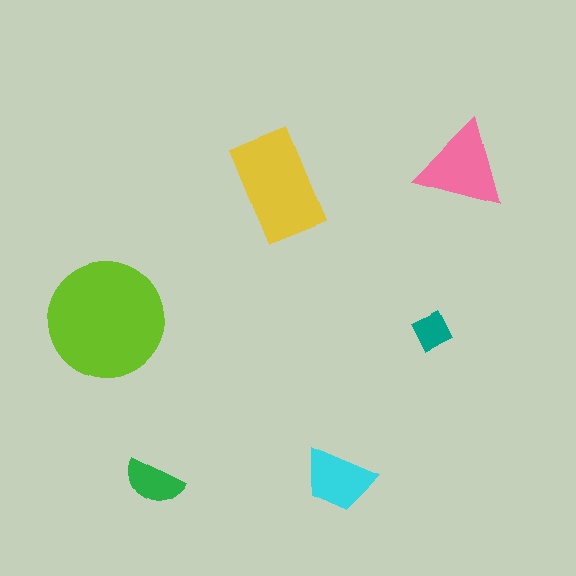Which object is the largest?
The lime circle.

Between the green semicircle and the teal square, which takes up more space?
The green semicircle.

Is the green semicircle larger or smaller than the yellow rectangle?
Smaller.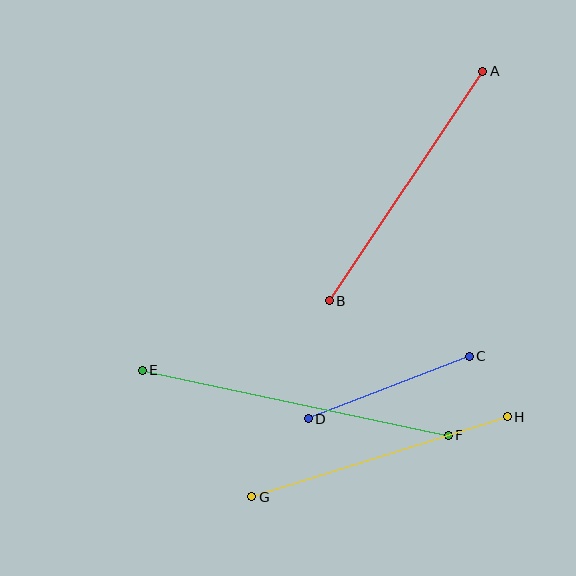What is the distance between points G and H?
The distance is approximately 268 pixels.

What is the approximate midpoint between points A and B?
The midpoint is at approximately (406, 186) pixels.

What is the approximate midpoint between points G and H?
The midpoint is at approximately (380, 457) pixels.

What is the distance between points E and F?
The distance is approximately 313 pixels.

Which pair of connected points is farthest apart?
Points E and F are farthest apart.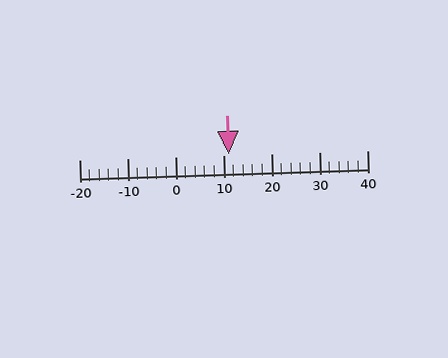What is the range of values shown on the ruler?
The ruler shows values from -20 to 40.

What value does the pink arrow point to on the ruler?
The pink arrow points to approximately 11.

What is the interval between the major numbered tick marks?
The major tick marks are spaced 10 units apart.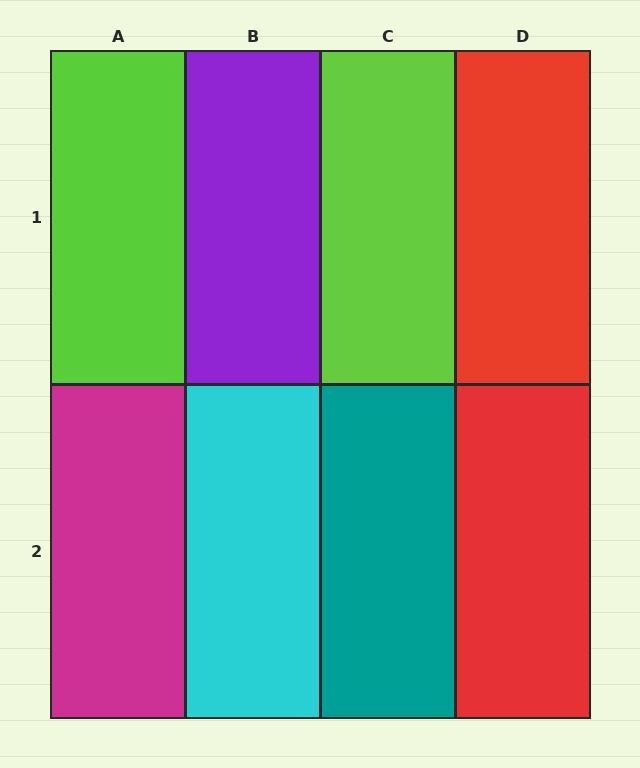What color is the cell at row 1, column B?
Purple.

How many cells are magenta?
1 cell is magenta.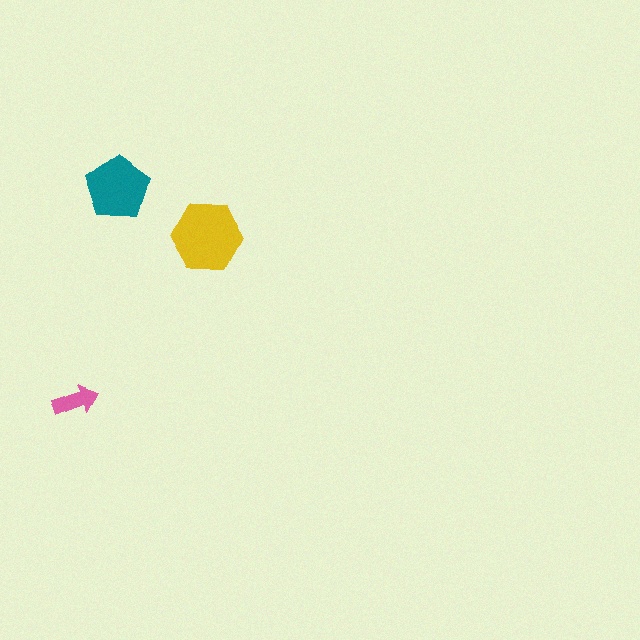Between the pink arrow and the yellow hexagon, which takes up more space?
The yellow hexagon.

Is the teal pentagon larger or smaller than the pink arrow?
Larger.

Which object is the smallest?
The pink arrow.